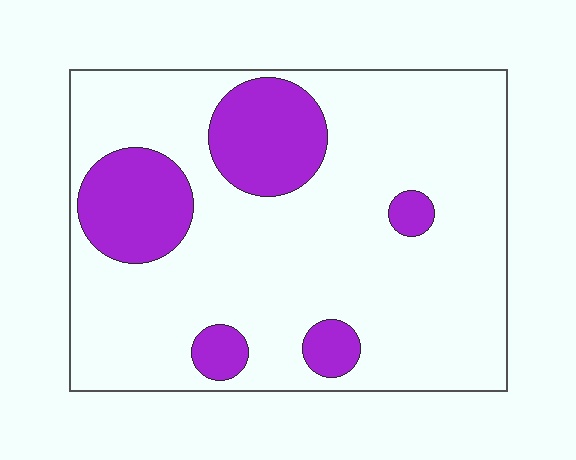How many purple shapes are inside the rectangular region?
5.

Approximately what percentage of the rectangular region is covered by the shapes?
Approximately 20%.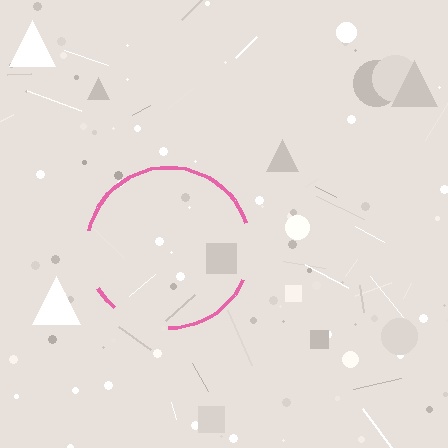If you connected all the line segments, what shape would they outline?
They would outline a circle.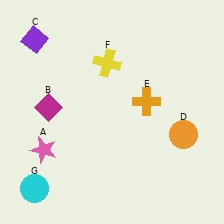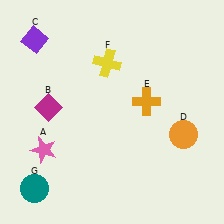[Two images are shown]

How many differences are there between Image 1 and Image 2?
There is 1 difference between the two images.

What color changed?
The circle (G) changed from cyan in Image 1 to teal in Image 2.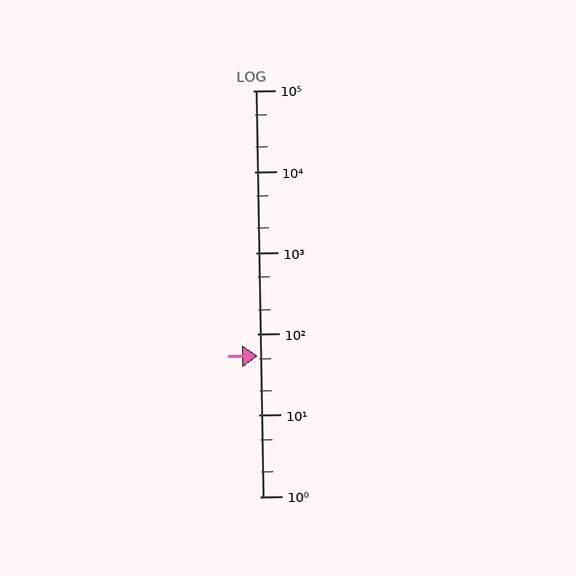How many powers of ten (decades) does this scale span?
The scale spans 5 decades, from 1 to 100000.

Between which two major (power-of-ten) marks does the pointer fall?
The pointer is between 10 and 100.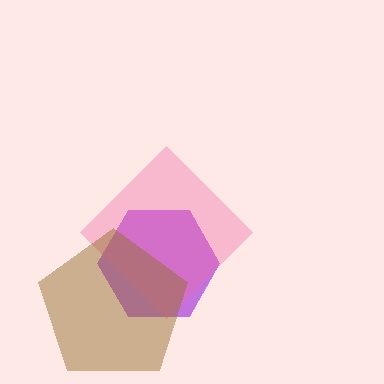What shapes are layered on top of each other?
The layered shapes are: a purple hexagon, a pink diamond, a brown pentagon.